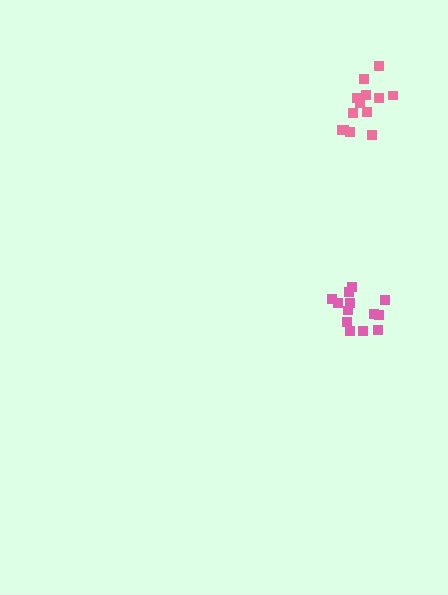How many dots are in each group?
Group 1: 13 dots, Group 2: 13 dots (26 total).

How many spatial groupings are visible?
There are 2 spatial groupings.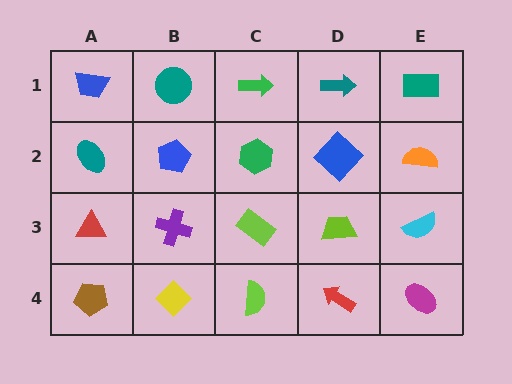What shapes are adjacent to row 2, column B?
A teal circle (row 1, column B), a purple cross (row 3, column B), a teal ellipse (row 2, column A), a green hexagon (row 2, column C).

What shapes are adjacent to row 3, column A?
A teal ellipse (row 2, column A), a brown pentagon (row 4, column A), a purple cross (row 3, column B).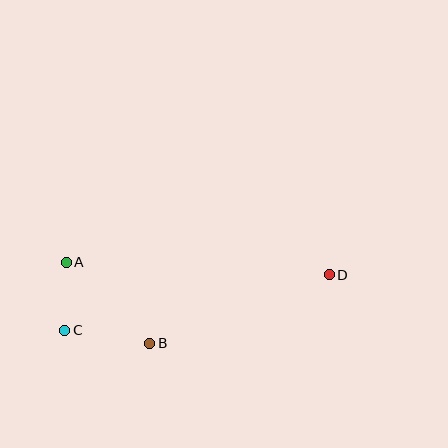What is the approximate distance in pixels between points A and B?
The distance between A and B is approximately 116 pixels.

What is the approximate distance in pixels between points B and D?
The distance between B and D is approximately 192 pixels.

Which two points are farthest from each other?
Points C and D are farthest from each other.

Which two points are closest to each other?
Points A and C are closest to each other.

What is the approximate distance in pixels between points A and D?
The distance between A and D is approximately 263 pixels.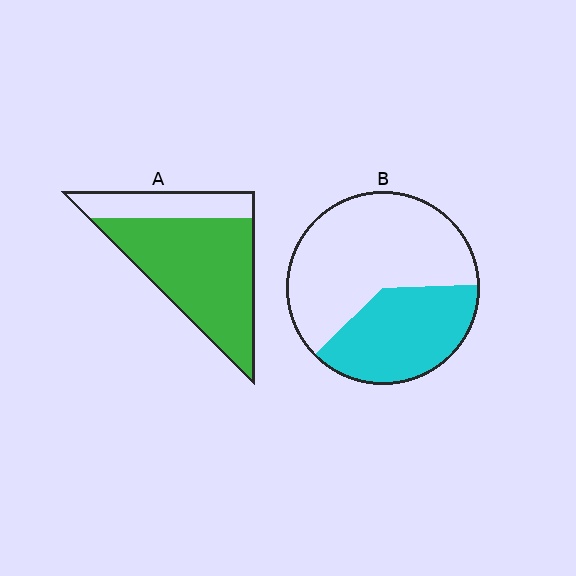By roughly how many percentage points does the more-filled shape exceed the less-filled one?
By roughly 35 percentage points (A over B).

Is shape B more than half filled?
No.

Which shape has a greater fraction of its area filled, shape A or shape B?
Shape A.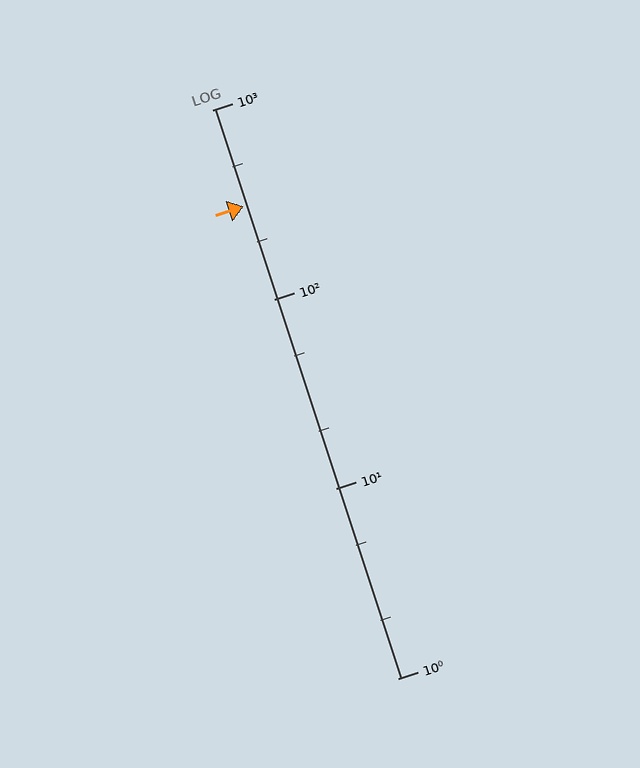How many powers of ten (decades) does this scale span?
The scale spans 3 decades, from 1 to 1000.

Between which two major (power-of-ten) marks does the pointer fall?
The pointer is between 100 and 1000.